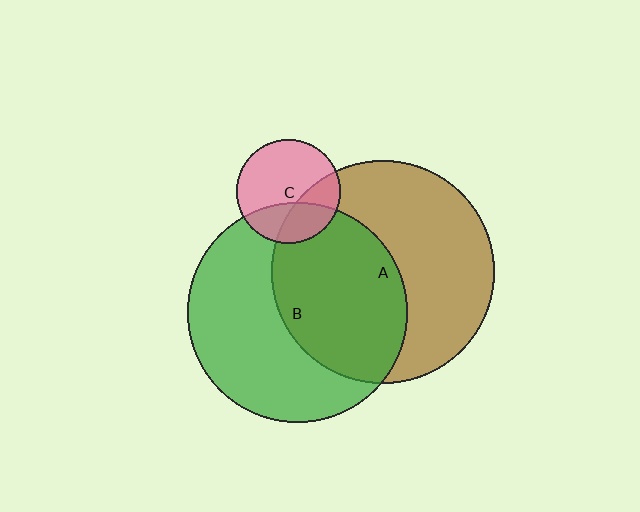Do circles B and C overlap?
Yes.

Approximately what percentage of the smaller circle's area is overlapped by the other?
Approximately 30%.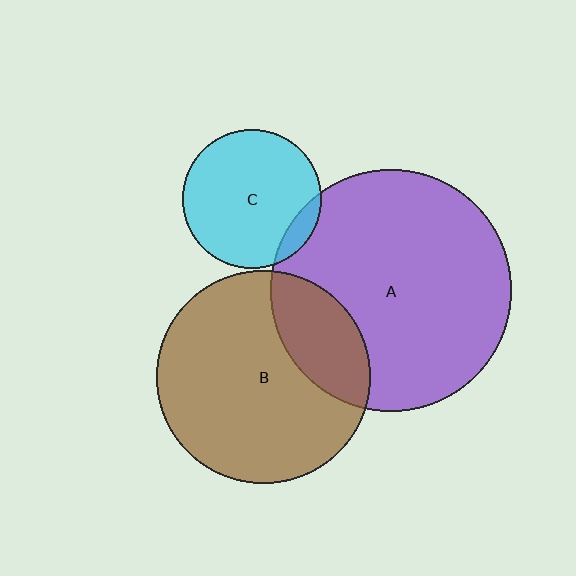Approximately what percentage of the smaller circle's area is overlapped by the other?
Approximately 10%.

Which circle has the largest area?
Circle A (purple).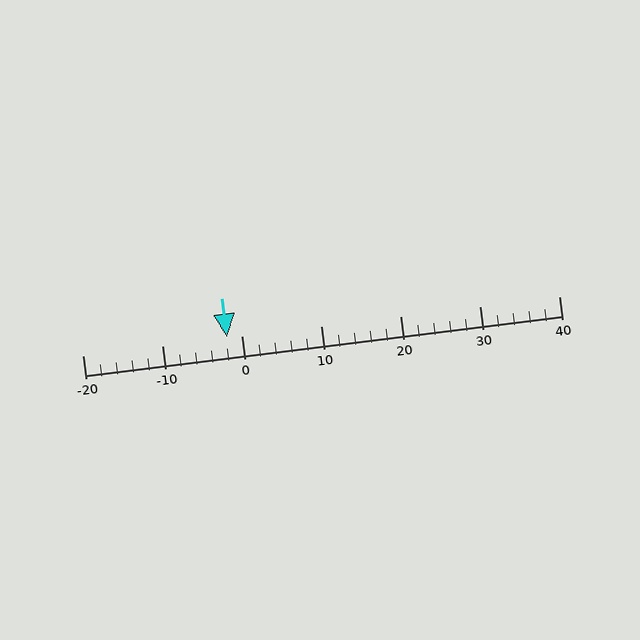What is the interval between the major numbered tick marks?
The major tick marks are spaced 10 units apart.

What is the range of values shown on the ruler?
The ruler shows values from -20 to 40.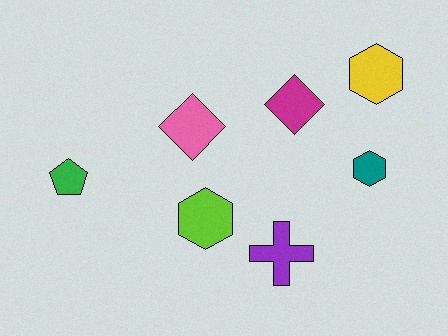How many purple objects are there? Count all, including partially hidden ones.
There is 1 purple object.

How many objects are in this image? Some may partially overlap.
There are 7 objects.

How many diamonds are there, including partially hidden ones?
There are 2 diamonds.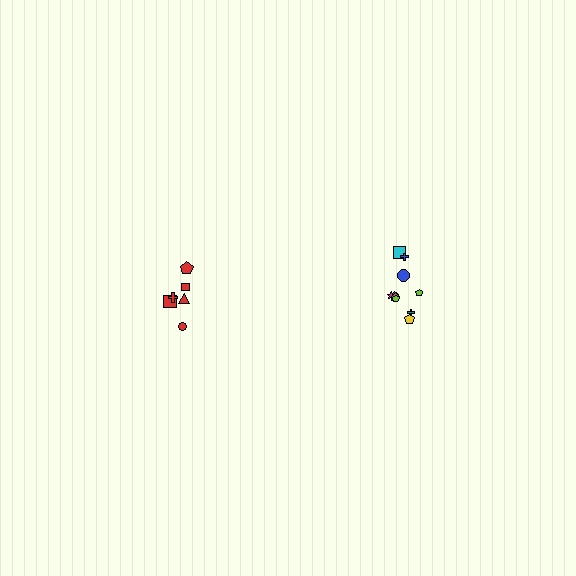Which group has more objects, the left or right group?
The right group.